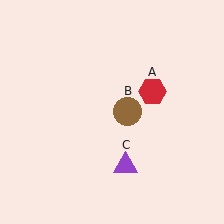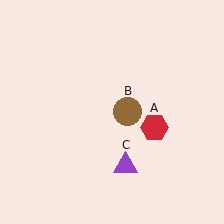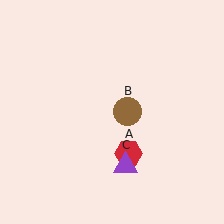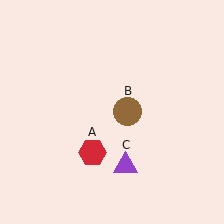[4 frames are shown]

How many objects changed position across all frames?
1 object changed position: red hexagon (object A).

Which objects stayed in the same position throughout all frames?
Brown circle (object B) and purple triangle (object C) remained stationary.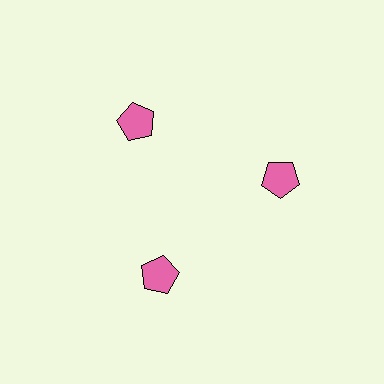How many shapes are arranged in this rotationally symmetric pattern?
There are 3 shapes, arranged in 3 groups of 1.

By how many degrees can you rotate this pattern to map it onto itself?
The pattern maps onto itself every 120 degrees of rotation.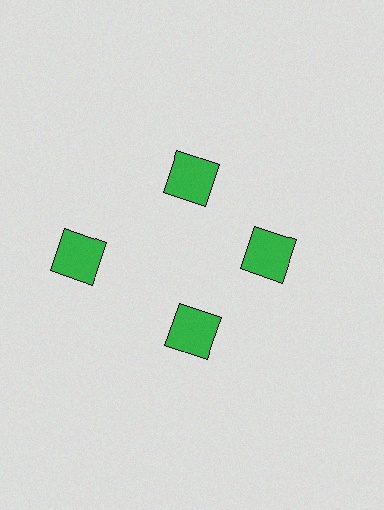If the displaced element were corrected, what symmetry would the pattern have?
It would have 4-fold rotational symmetry — the pattern would map onto itself every 90 degrees.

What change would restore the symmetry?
The symmetry would be restored by moving it inward, back onto the ring so that all 4 squares sit at equal angles and equal distance from the center.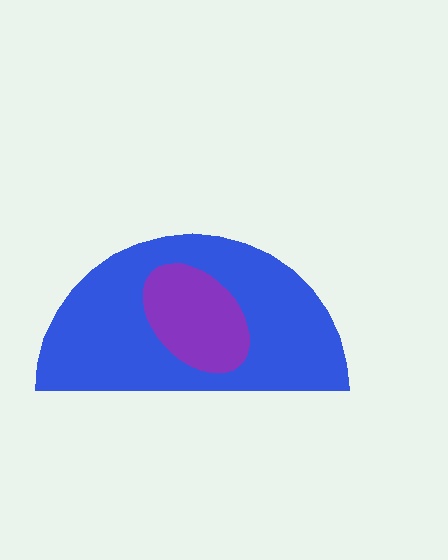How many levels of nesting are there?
2.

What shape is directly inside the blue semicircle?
The purple ellipse.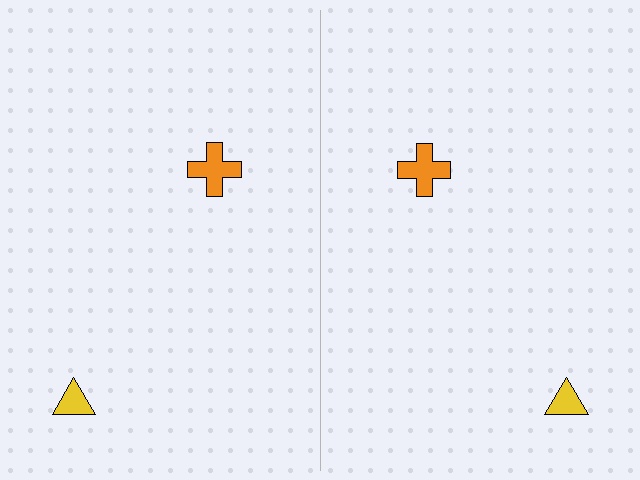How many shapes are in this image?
There are 4 shapes in this image.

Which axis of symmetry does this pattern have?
The pattern has a vertical axis of symmetry running through the center of the image.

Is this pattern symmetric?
Yes, this pattern has bilateral (reflection) symmetry.